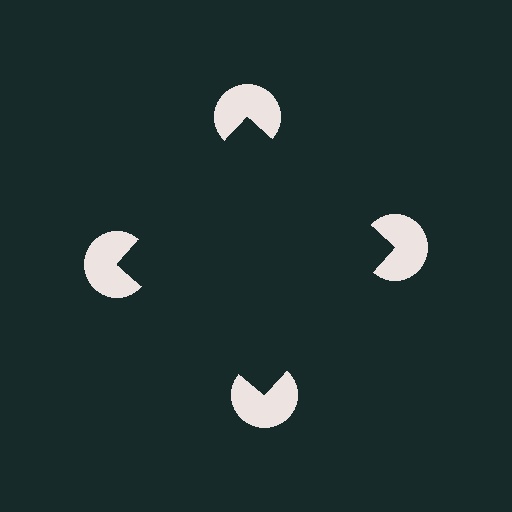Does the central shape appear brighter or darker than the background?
It typically appears slightly darker than the background, even though no actual brightness change is drawn.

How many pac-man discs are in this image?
There are 4 — one at each vertex of the illusory square.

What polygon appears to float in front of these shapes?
An illusory square — its edges are inferred from the aligned wedge cuts in the pac-man discs, not physically drawn.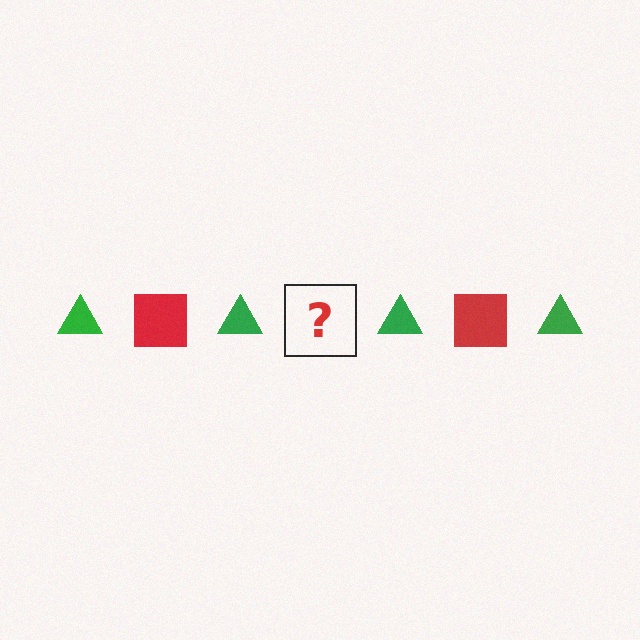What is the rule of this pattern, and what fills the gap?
The rule is that the pattern alternates between green triangle and red square. The gap should be filled with a red square.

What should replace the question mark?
The question mark should be replaced with a red square.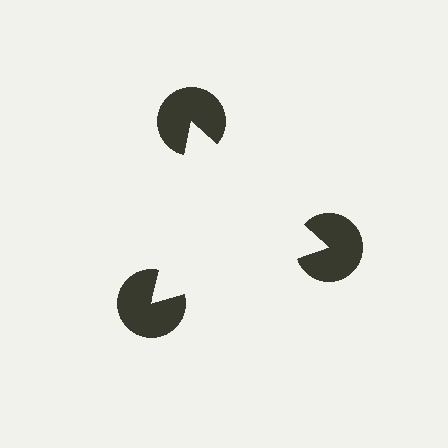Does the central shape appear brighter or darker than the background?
It typically appears slightly brighter than the background, even though no actual brightness change is drawn.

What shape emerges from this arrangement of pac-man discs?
An illusory triangle — its edges are inferred from the aligned wedge cuts in the pac-man discs, not physically drawn.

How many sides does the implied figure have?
3 sides.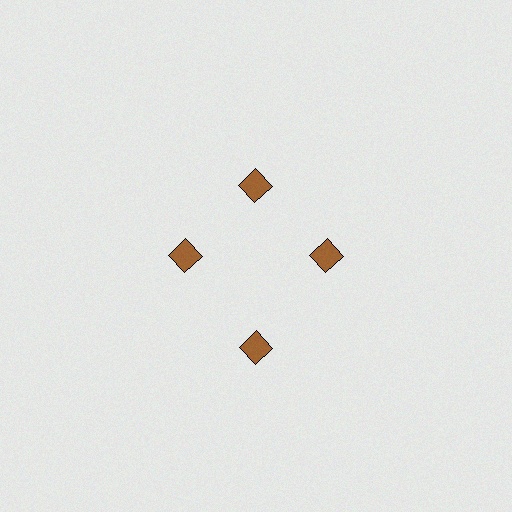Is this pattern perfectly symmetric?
No. The 4 brown diamonds are arranged in a ring, but one element near the 6 o'clock position is pushed outward from the center, breaking the 4-fold rotational symmetry.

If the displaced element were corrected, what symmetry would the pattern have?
It would have 4-fold rotational symmetry — the pattern would map onto itself every 90 degrees.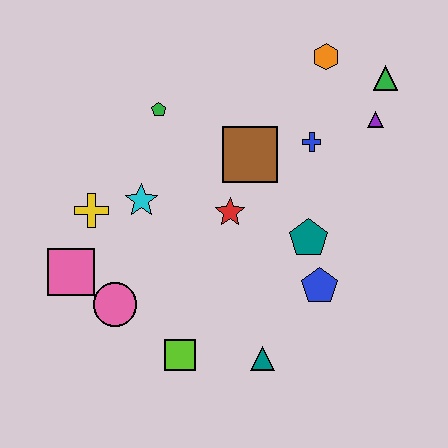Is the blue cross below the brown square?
No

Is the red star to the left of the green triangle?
Yes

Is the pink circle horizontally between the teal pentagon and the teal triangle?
No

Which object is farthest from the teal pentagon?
The pink square is farthest from the teal pentagon.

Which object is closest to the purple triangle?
The green triangle is closest to the purple triangle.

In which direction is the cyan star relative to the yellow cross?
The cyan star is to the right of the yellow cross.